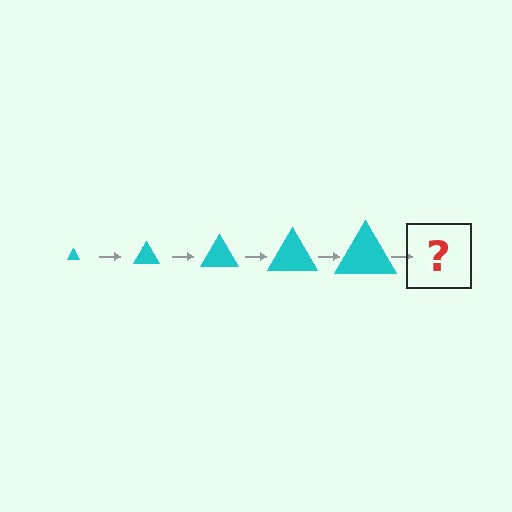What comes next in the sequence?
The next element should be a cyan triangle, larger than the previous one.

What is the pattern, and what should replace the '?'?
The pattern is that the triangle gets progressively larger each step. The '?' should be a cyan triangle, larger than the previous one.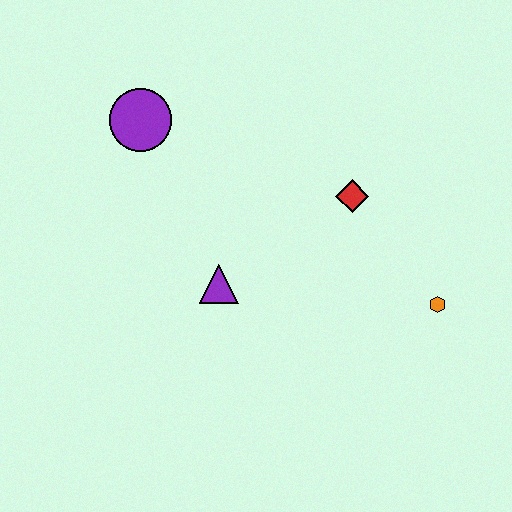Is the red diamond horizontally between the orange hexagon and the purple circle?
Yes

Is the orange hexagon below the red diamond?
Yes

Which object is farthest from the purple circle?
The orange hexagon is farthest from the purple circle.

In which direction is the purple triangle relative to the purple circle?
The purple triangle is below the purple circle.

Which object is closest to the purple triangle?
The red diamond is closest to the purple triangle.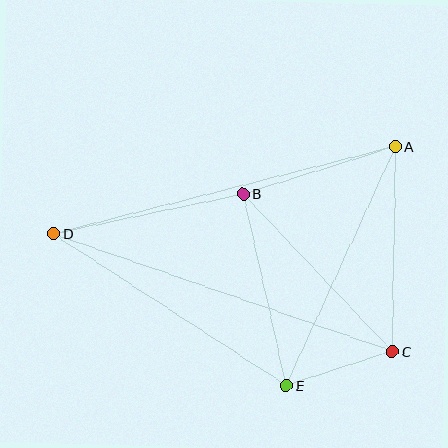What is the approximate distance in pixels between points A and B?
The distance between A and B is approximately 160 pixels.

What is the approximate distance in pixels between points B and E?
The distance between B and E is approximately 197 pixels.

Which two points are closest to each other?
Points C and E are closest to each other.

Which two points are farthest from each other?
Points C and D are farthest from each other.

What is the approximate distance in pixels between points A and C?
The distance between A and C is approximately 205 pixels.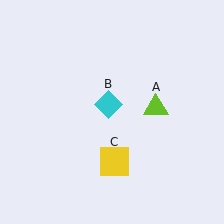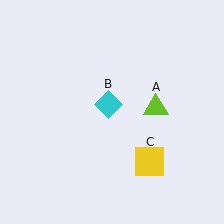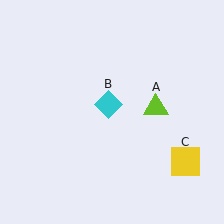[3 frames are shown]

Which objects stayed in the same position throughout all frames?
Lime triangle (object A) and cyan diamond (object B) remained stationary.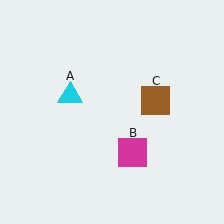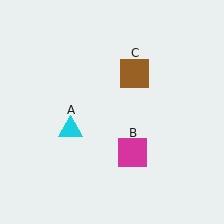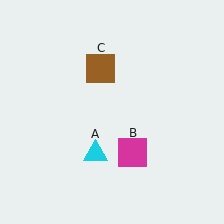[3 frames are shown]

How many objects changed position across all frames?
2 objects changed position: cyan triangle (object A), brown square (object C).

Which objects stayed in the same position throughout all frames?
Magenta square (object B) remained stationary.